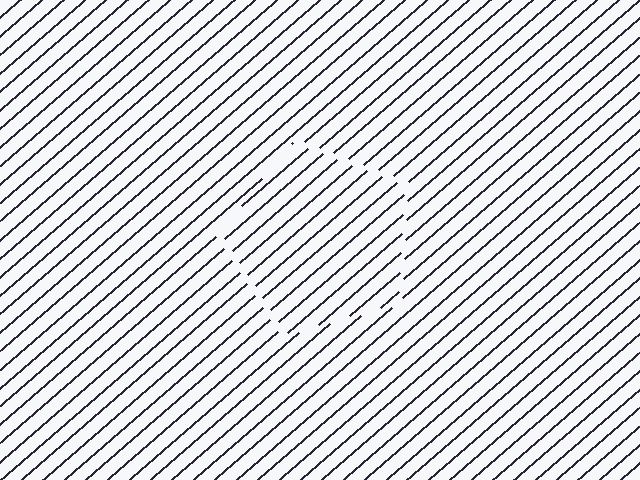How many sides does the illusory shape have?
5 sides — the line-ends trace a pentagon.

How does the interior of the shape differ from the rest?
The interior of the shape contains the same grating, shifted by half a period — the contour is defined by the phase discontinuity where line-ends from the inner and outer gratings abut.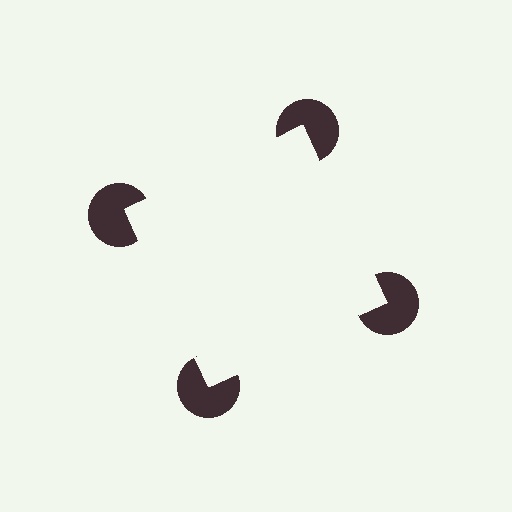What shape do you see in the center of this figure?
An illusory square — its edges are inferred from the aligned wedge cuts in the pac-man discs, not physically drawn.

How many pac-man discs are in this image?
There are 4 — one at each vertex of the illusory square.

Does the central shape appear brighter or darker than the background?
It typically appears slightly brighter than the background, even though no actual brightness change is drawn.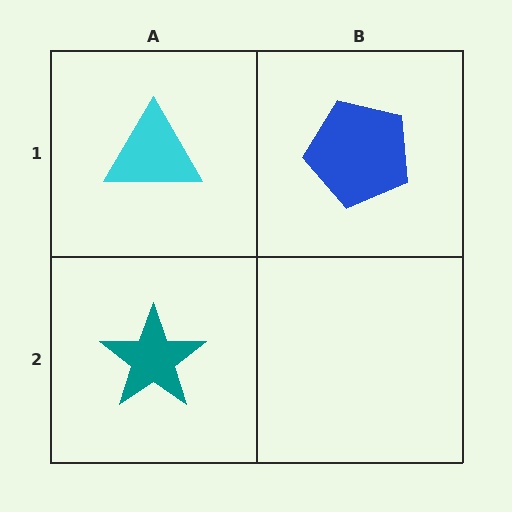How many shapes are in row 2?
1 shape.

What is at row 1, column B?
A blue pentagon.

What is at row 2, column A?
A teal star.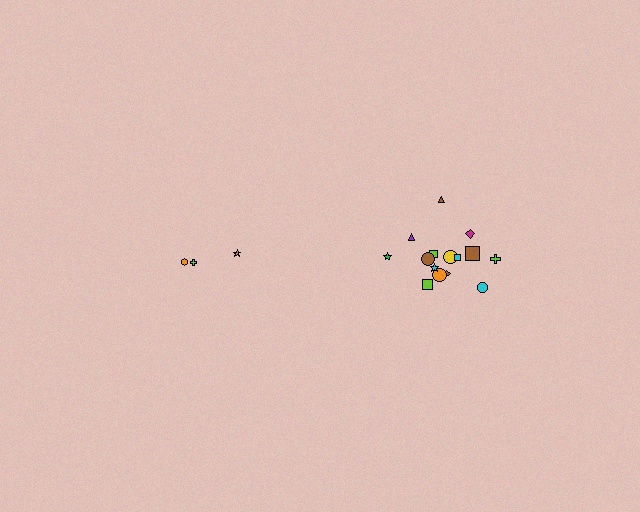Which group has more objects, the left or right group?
The right group.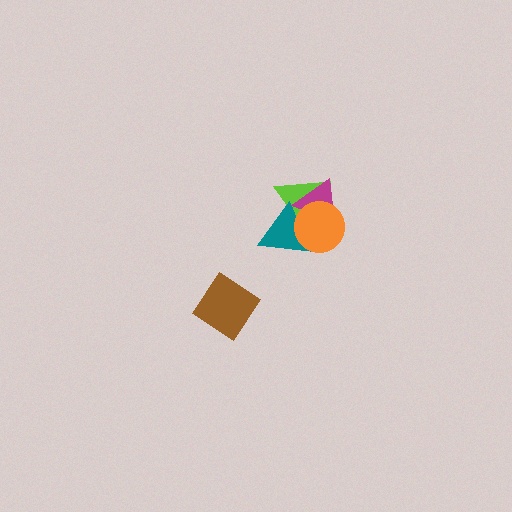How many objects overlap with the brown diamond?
0 objects overlap with the brown diamond.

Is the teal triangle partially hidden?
Yes, it is partially covered by another shape.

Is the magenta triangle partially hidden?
Yes, it is partially covered by another shape.